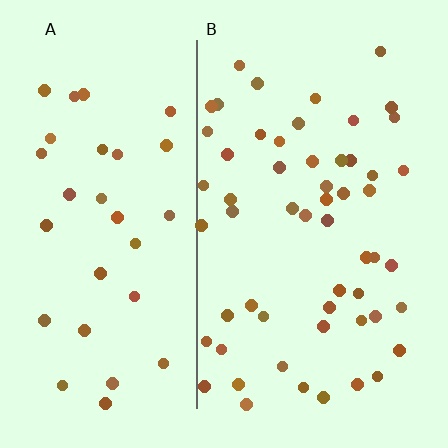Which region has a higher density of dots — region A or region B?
B (the right).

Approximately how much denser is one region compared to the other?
Approximately 1.7× — region B over region A.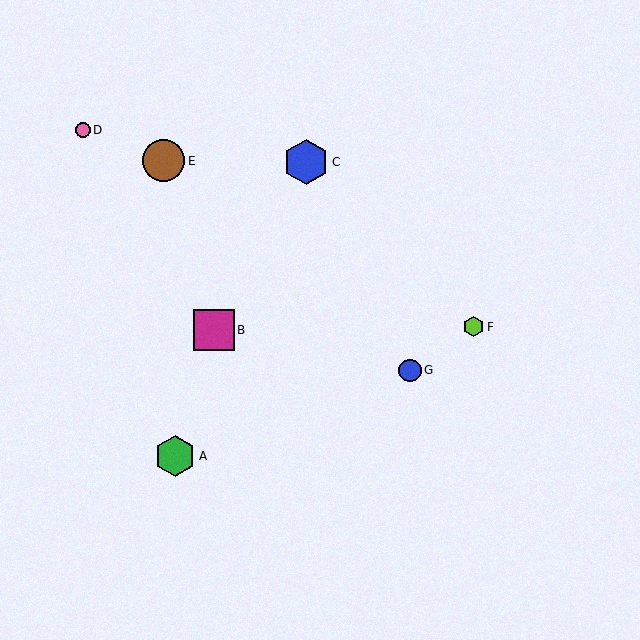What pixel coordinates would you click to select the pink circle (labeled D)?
Click at (83, 130) to select the pink circle D.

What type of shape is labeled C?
Shape C is a blue hexagon.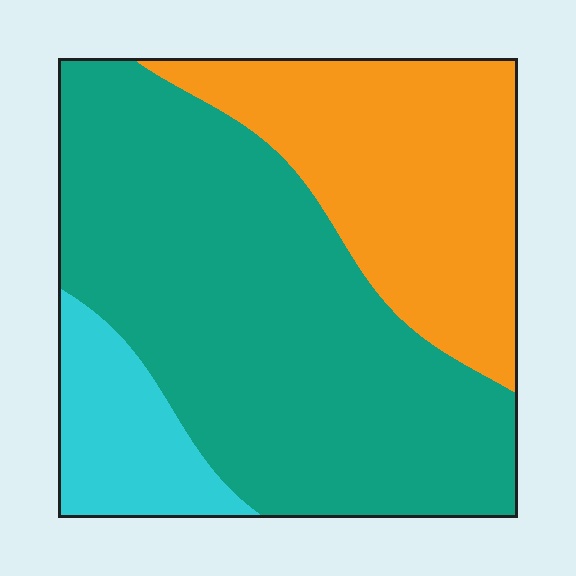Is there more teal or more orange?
Teal.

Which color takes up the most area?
Teal, at roughly 60%.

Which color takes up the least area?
Cyan, at roughly 10%.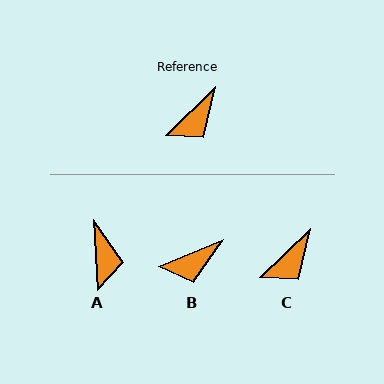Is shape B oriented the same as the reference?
No, it is off by about 22 degrees.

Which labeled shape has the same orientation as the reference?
C.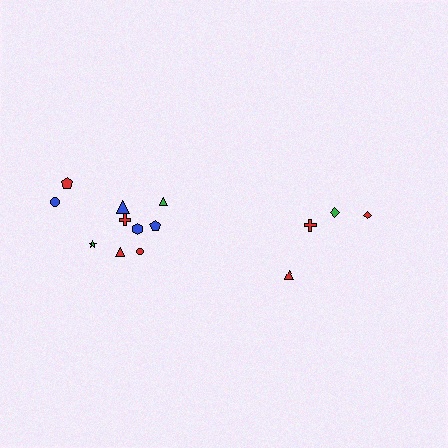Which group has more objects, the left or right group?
The left group.